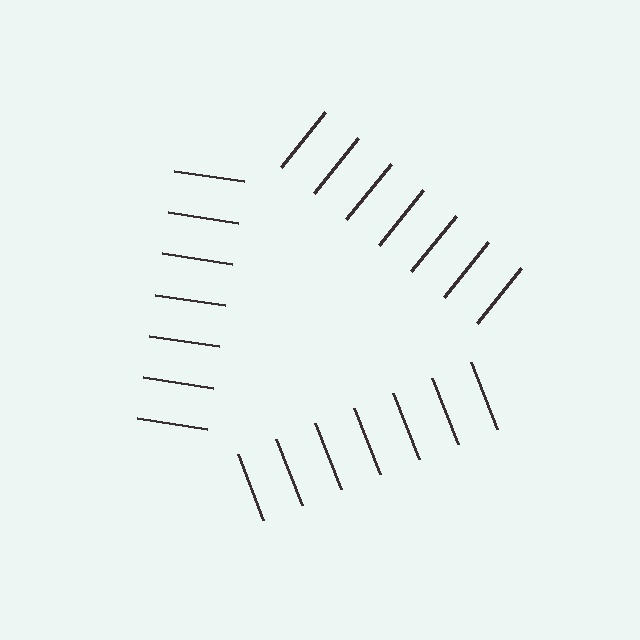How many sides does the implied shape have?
3 sides — the line-ends trace a triangle.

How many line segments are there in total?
21 — 7 along each of the 3 edges.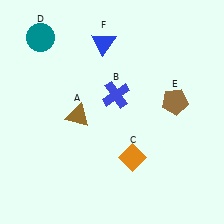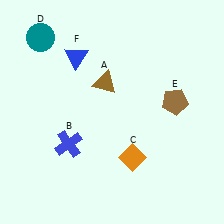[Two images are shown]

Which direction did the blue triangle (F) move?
The blue triangle (F) moved left.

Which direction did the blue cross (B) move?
The blue cross (B) moved down.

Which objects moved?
The objects that moved are: the brown triangle (A), the blue cross (B), the blue triangle (F).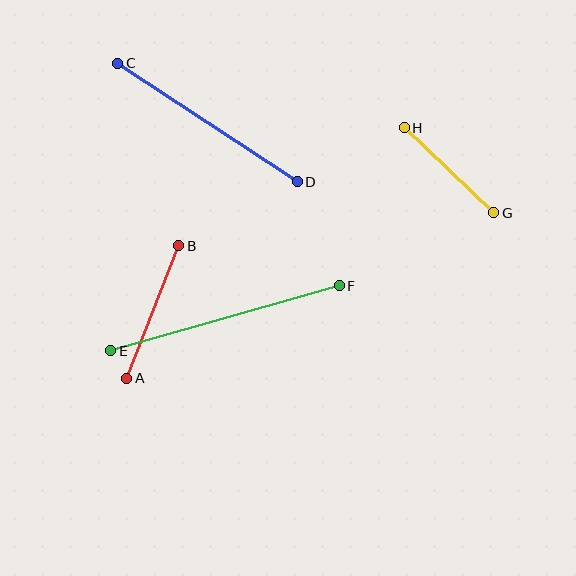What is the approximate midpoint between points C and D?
The midpoint is at approximately (207, 123) pixels.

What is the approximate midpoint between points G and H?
The midpoint is at approximately (449, 170) pixels.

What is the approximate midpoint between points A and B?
The midpoint is at approximately (153, 312) pixels.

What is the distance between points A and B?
The distance is approximately 143 pixels.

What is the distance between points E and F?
The distance is approximately 238 pixels.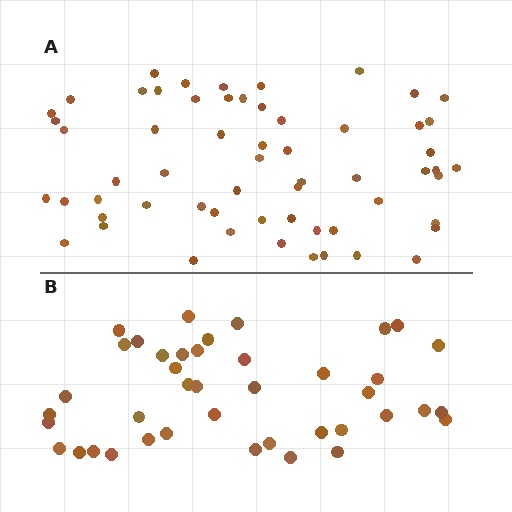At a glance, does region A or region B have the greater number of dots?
Region A (the top region) has more dots.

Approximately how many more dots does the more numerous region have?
Region A has approximately 20 more dots than region B.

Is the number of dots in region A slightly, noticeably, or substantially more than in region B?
Region A has substantially more. The ratio is roughly 1.5 to 1.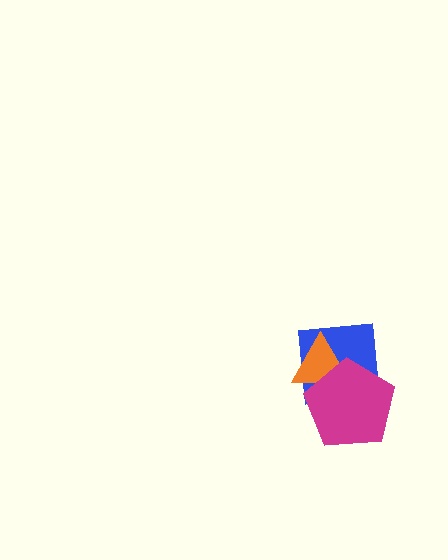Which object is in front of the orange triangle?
The magenta pentagon is in front of the orange triangle.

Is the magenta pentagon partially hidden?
No, no other shape covers it.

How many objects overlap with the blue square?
2 objects overlap with the blue square.